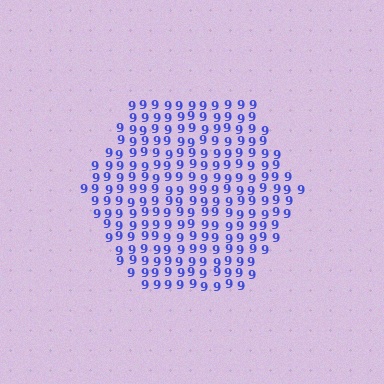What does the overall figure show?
The overall figure shows a hexagon.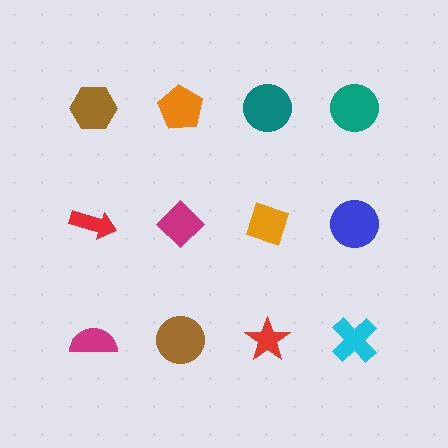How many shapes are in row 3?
4 shapes.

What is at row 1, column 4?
A teal circle.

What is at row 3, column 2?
A brown circle.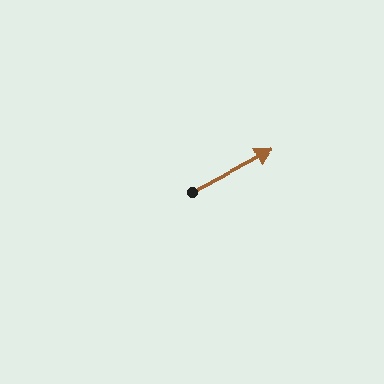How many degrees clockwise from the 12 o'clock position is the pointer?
Approximately 62 degrees.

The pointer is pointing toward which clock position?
Roughly 2 o'clock.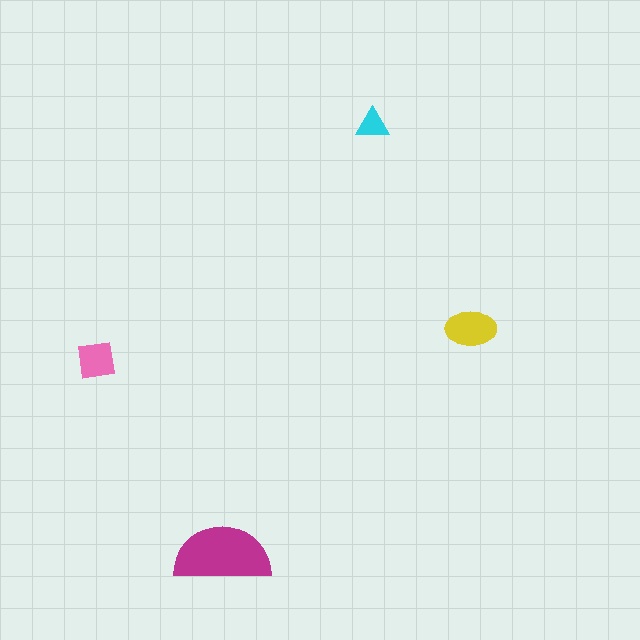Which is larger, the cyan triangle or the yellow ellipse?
The yellow ellipse.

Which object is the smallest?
The cyan triangle.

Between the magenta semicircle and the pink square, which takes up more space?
The magenta semicircle.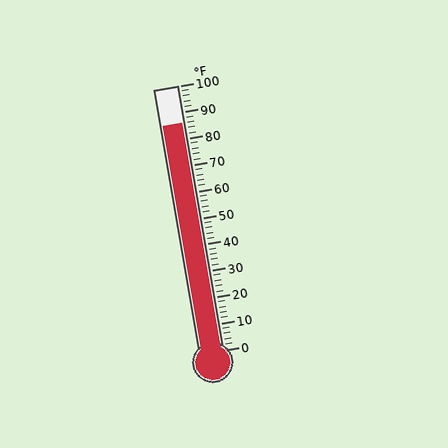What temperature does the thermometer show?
The thermometer shows approximately 86°F.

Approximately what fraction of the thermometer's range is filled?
The thermometer is filled to approximately 85% of its range.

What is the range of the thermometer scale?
The thermometer scale ranges from 0°F to 100°F.